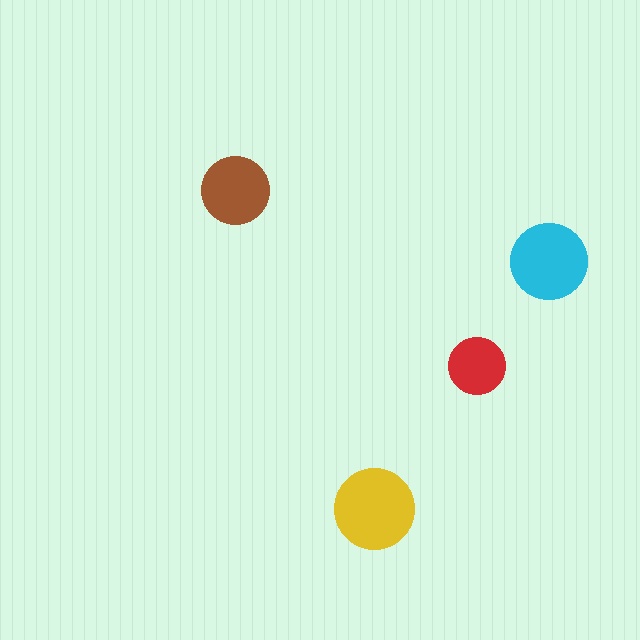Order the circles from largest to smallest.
the yellow one, the cyan one, the brown one, the red one.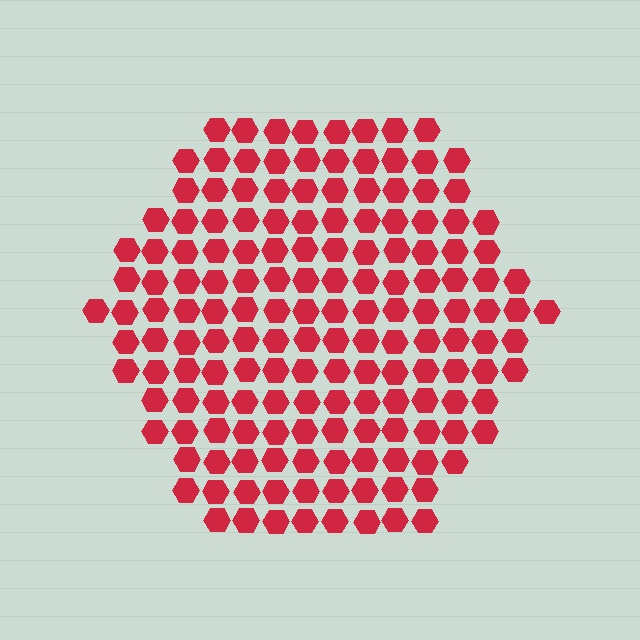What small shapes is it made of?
It is made of small hexagons.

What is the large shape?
The large shape is a hexagon.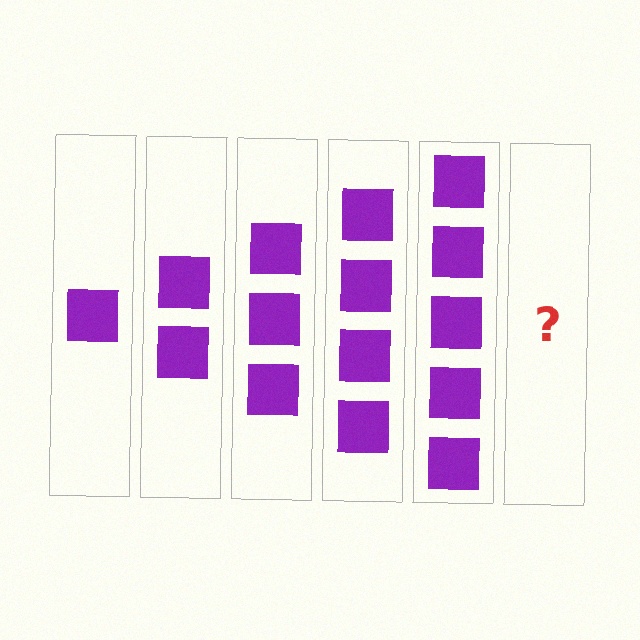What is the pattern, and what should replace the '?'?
The pattern is that each step adds one more square. The '?' should be 6 squares.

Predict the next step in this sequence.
The next step is 6 squares.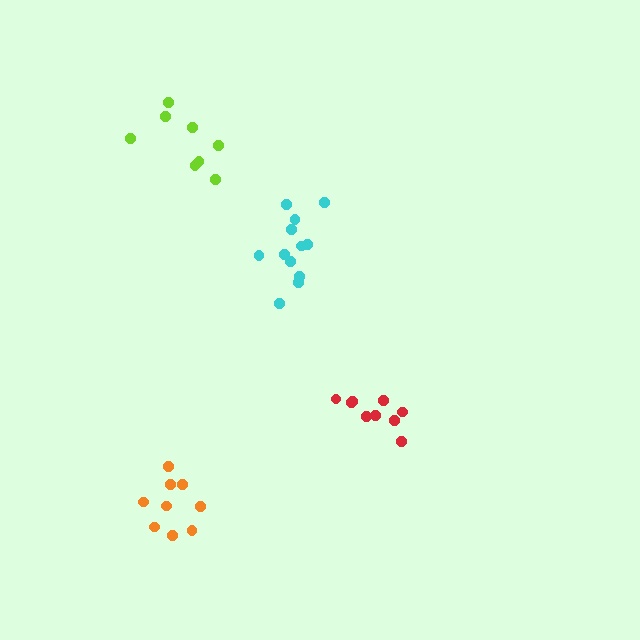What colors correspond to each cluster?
The clusters are colored: orange, red, cyan, lime.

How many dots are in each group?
Group 1: 9 dots, Group 2: 9 dots, Group 3: 12 dots, Group 4: 8 dots (38 total).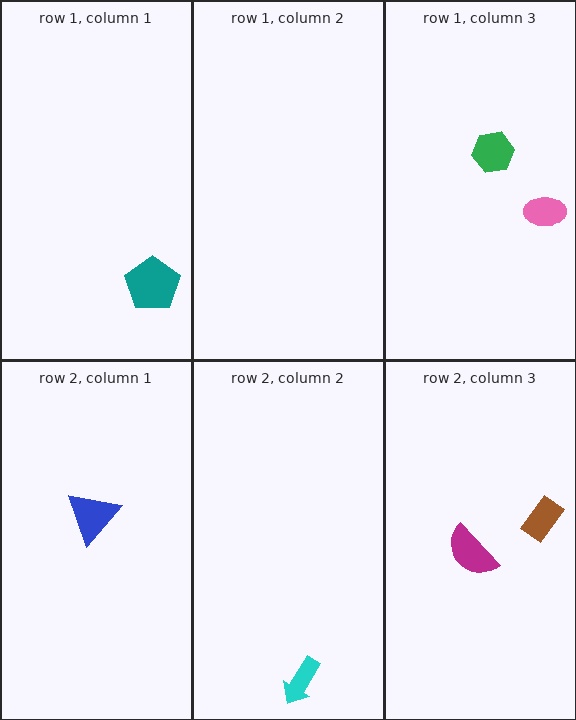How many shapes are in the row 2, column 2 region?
1.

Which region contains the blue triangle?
The row 2, column 1 region.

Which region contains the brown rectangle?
The row 2, column 3 region.